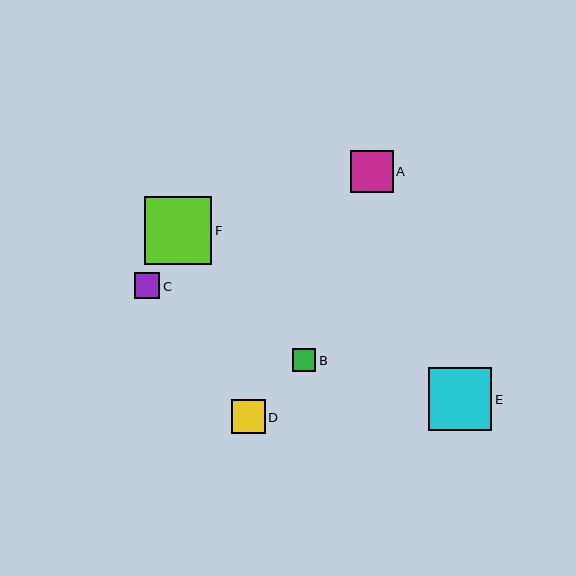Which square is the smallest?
Square B is the smallest with a size of approximately 23 pixels.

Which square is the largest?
Square F is the largest with a size of approximately 67 pixels.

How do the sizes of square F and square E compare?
Square F and square E are approximately the same size.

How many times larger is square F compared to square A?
Square F is approximately 1.6 times the size of square A.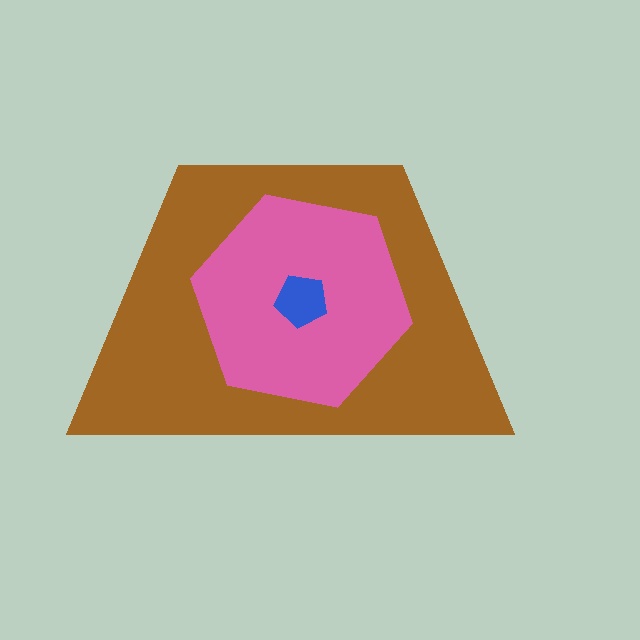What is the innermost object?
The blue pentagon.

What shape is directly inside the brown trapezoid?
The pink hexagon.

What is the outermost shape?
The brown trapezoid.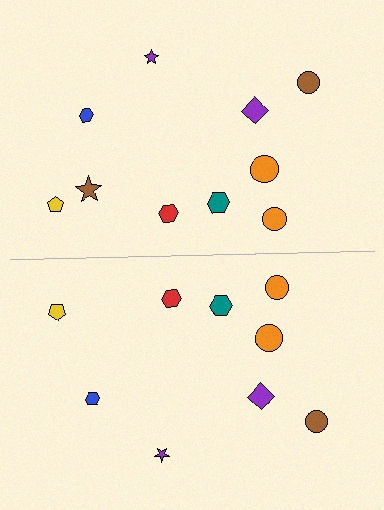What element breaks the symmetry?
A brown star is missing from the bottom side.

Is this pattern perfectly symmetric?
No, the pattern is not perfectly symmetric. A brown star is missing from the bottom side.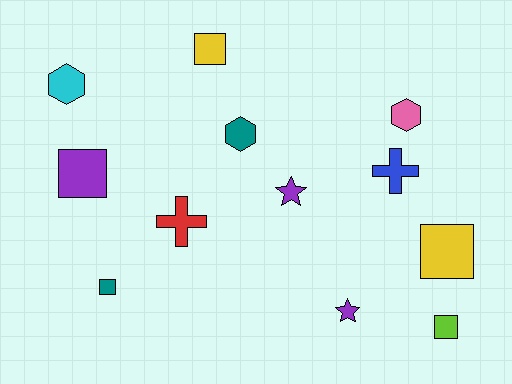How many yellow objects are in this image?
There are 2 yellow objects.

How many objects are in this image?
There are 12 objects.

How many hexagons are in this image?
There are 3 hexagons.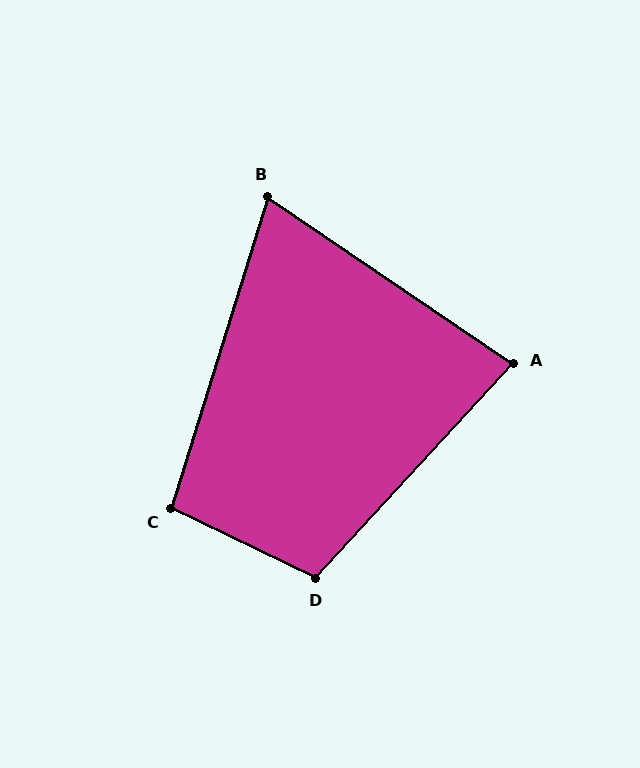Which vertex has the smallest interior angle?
B, at approximately 73 degrees.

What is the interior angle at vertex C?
Approximately 98 degrees (obtuse).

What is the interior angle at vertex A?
Approximately 82 degrees (acute).